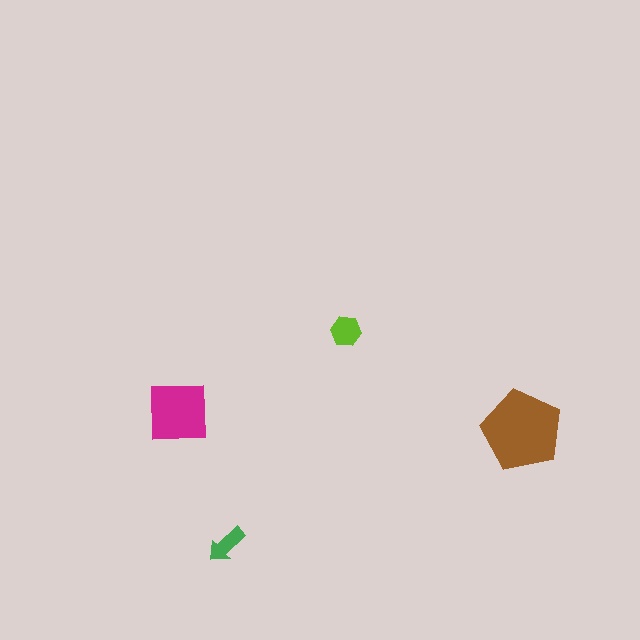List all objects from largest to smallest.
The brown pentagon, the magenta square, the lime hexagon, the green arrow.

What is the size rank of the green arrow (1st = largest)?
4th.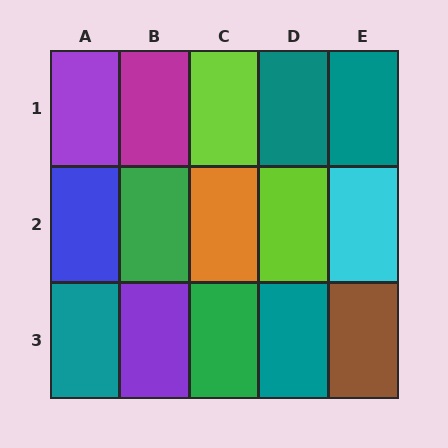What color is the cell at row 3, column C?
Green.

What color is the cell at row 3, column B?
Purple.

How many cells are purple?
2 cells are purple.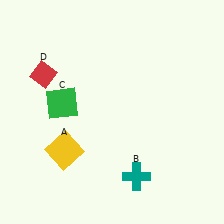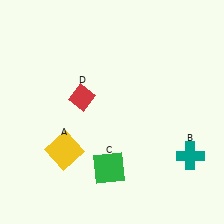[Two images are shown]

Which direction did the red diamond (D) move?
The red diamond (D) moved right.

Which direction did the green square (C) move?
The green square (C) moved down.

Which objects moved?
The objects that moved are: the teal cross (B), the green square (C), the red diamond (D).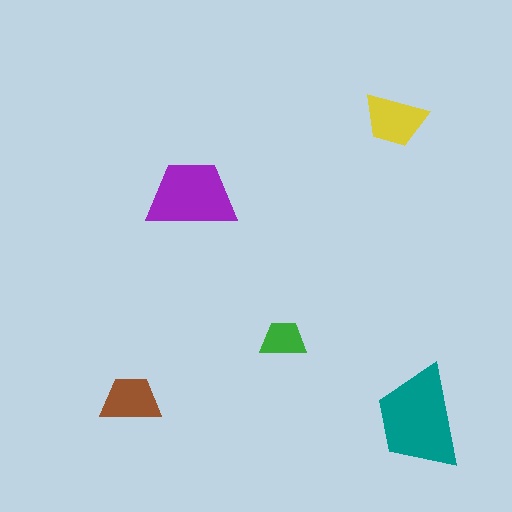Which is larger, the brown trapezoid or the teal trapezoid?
The teal one.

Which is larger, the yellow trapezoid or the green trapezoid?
The yellow one.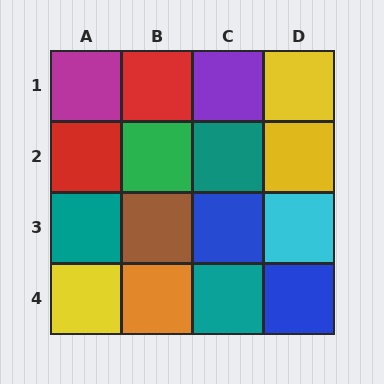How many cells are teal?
3 cells are teal.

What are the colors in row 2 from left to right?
Red, green, teal, yellow.